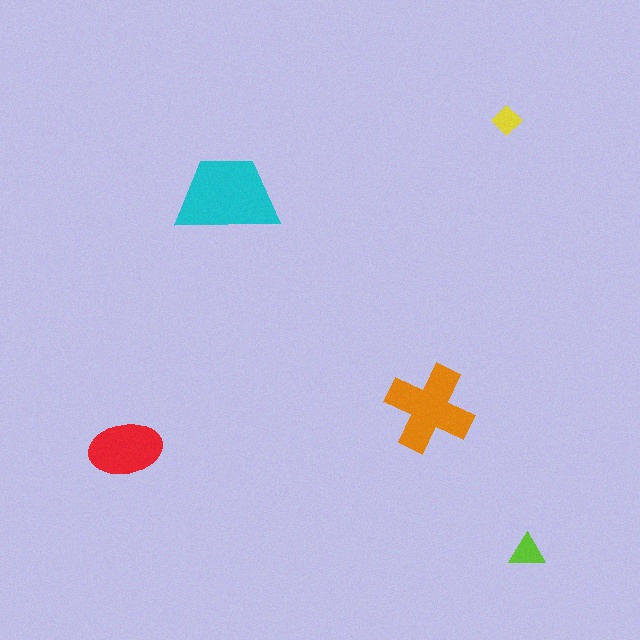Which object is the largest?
The cyan trapezoid.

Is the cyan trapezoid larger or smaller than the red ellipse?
Larger.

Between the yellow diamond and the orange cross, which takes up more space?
The orange cross.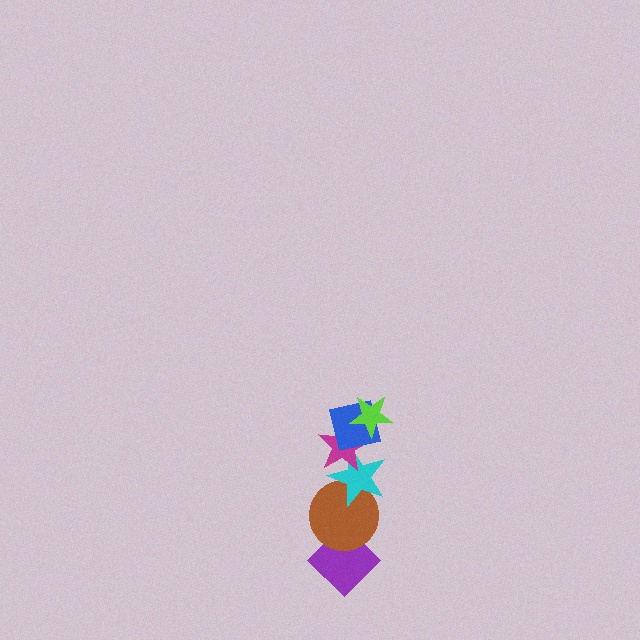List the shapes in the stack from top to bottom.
From top to bottom: the lime star, the blue square, the magenta star, the cyan star, the brown circle, the purple diamond.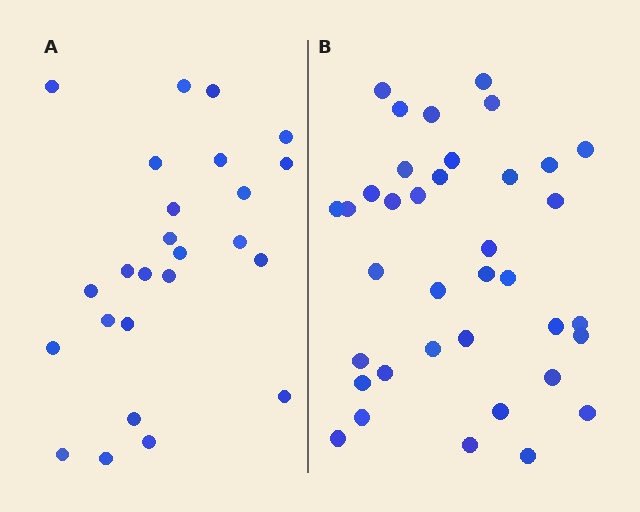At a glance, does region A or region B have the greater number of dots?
Region B (the right region) has more dots.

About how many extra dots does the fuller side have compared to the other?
Region B has roughly 12 or so more dots than region A.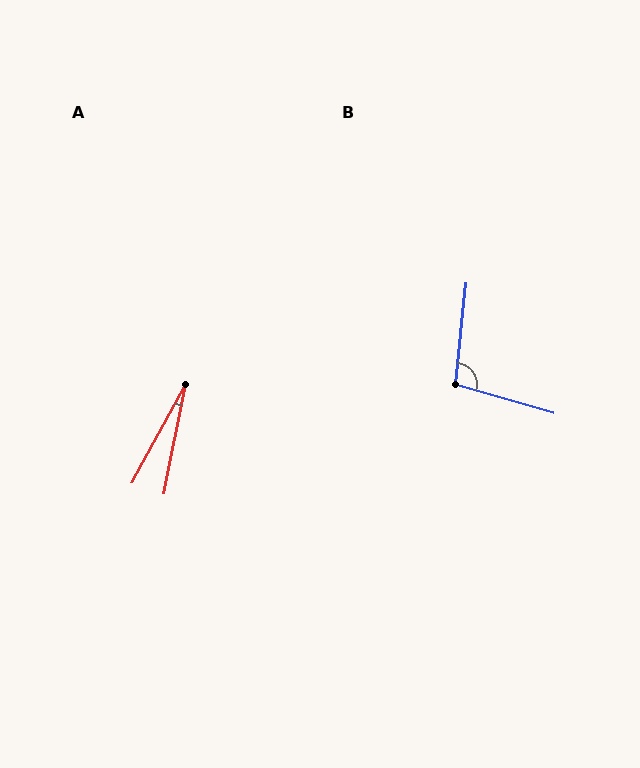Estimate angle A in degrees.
Approximately 17 degrees.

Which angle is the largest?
B, at approximately 100 degrees.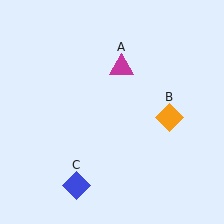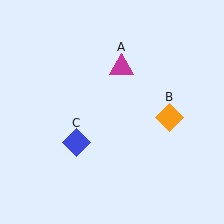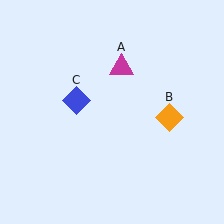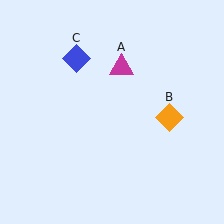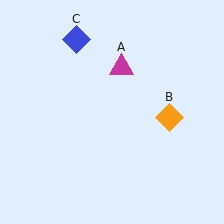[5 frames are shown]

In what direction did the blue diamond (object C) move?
The blue diamond (object C) moved up.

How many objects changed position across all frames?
1 object changed position: blue diamond (object C).